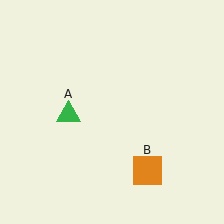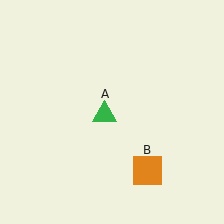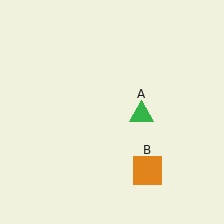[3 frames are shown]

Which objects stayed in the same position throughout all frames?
Orange square (object B) remained stationary.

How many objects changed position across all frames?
1 object changed position: green triangle (object A).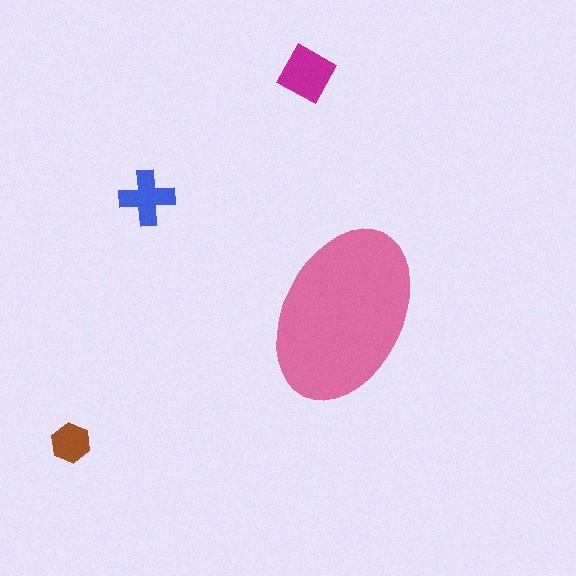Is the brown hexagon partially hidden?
No, the brown hexagon is fully visible.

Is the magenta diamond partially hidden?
No, the magenta diamond is fully visible.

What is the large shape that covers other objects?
A pink ellipse.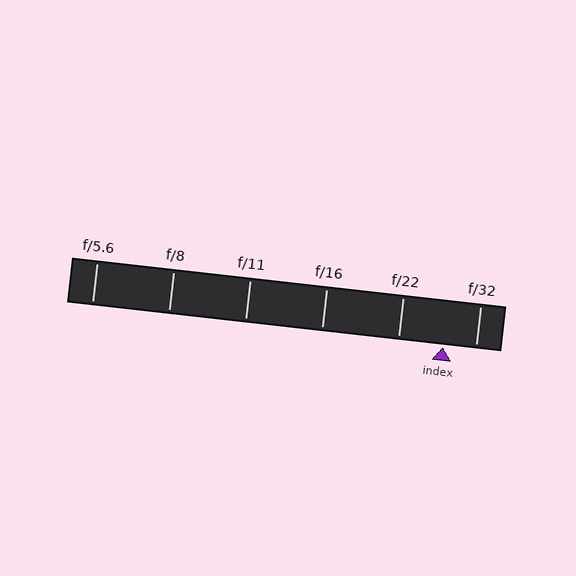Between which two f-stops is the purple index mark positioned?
The index mark is between f/22 and f/32.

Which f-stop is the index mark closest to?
The index mark is closest to f/32.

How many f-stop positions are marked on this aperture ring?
There are 6 f-stop positions marked.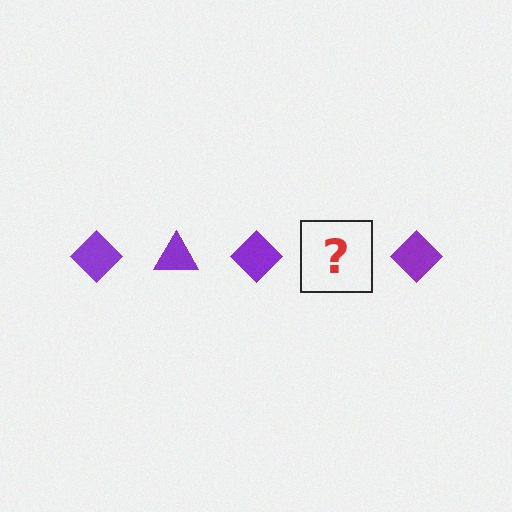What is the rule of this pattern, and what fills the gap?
The rule is that the pattern cycles through diamond, triangle shapes in purple. The gap should be filled with a purple triangle.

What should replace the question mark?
The question mark should be replaced with a purple triangle.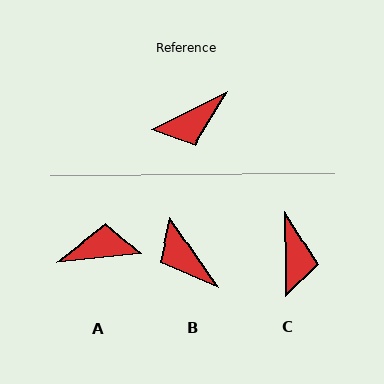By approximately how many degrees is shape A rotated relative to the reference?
Approximately 160 degrees counter-clockwise.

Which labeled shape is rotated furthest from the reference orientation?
A, about 160 degrees away.